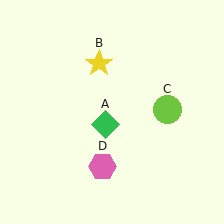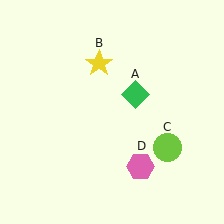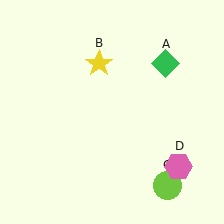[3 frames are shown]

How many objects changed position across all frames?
3 objects changed position: green diamond (object A), lime circle (object C), pink hexagon (object D).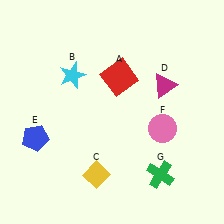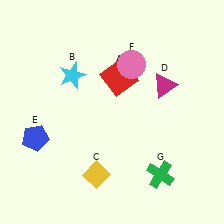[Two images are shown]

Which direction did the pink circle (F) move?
The pink circle (F) moved up.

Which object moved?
The pink circle (F) moved up.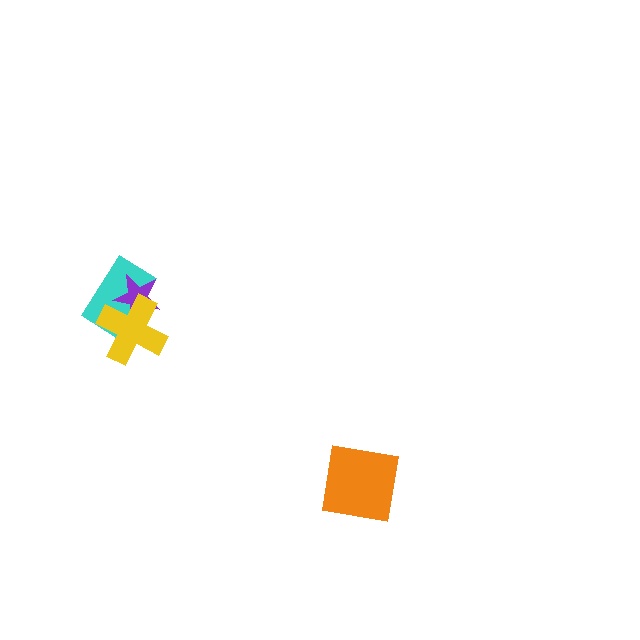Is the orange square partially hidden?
No, no other shape covers it.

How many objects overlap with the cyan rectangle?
2 objects overlap with the cyan rectangle.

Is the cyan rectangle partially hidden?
Yes, it is partially covered by another shape.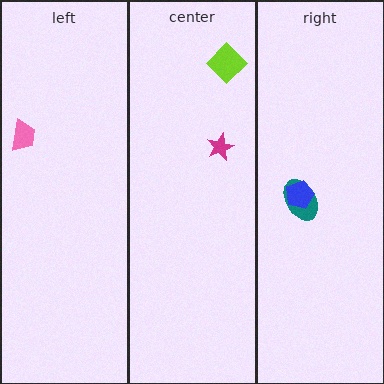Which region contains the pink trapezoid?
The left region.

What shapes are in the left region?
The pink trapezoid.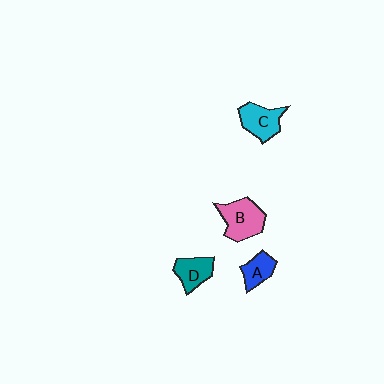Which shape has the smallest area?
Shape A (blue).